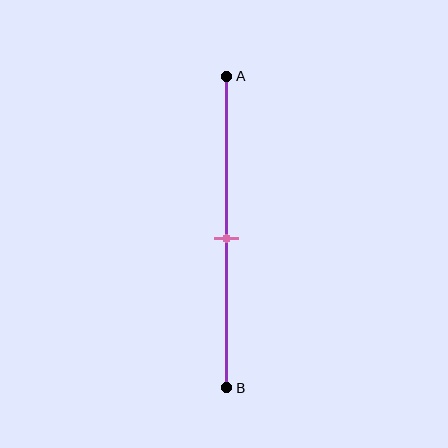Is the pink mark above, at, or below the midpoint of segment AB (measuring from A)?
The pink mark is approximately at the midpoint of segment AB.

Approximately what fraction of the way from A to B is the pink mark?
The pink mark is approximately 50% of the way from A to B.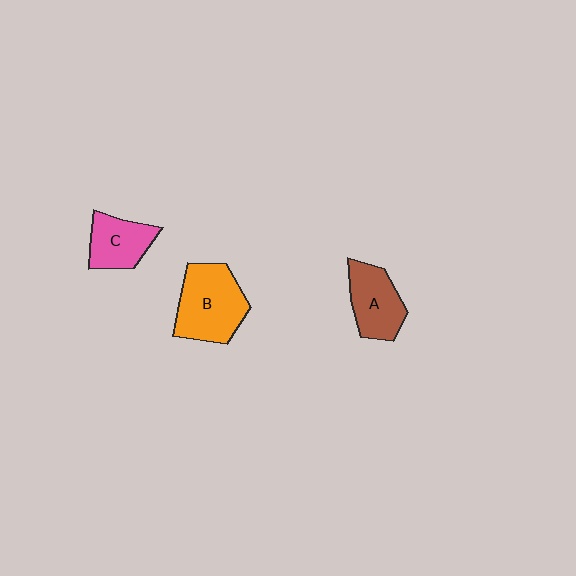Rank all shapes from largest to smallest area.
From largest to smallest: B (orange), A (brown), C (pink).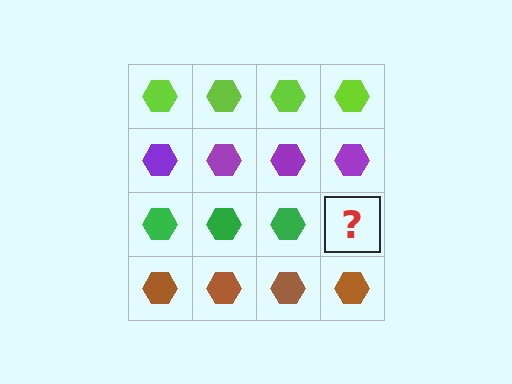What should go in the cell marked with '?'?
The missing cell should contain a green hexagon.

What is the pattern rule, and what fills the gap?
The rule is that each row has a consistent color. The gap should be filled with a green hexagon.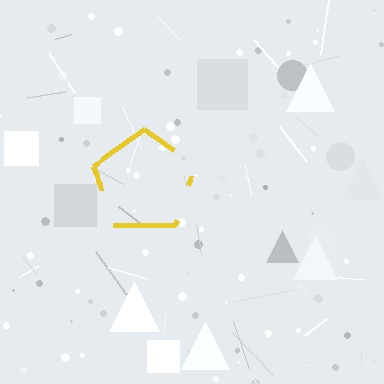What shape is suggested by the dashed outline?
The dashed outline suggests a pentagon.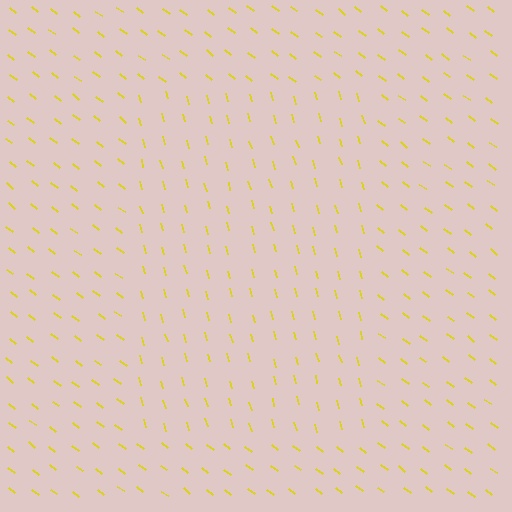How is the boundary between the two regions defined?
The boundary is defined purely by a change in line orientation (approximately 38 degrees difference). All lines are the same color and thickness.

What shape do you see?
I see a rectangle.